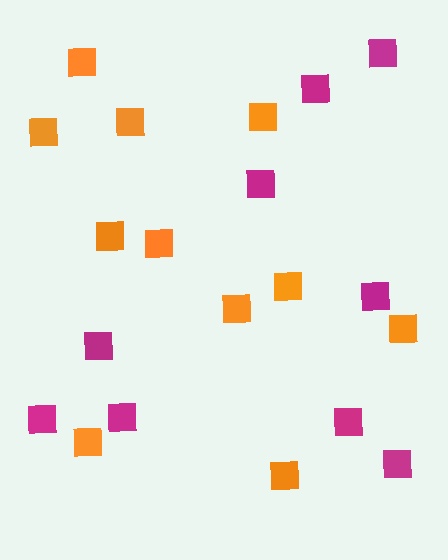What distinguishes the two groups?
There are 2 groups: one group of magenta squares (9) and one group of orange squares (11).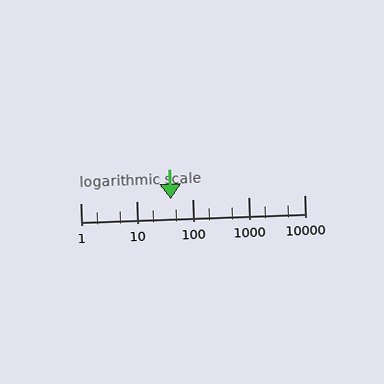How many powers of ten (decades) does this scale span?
The scale spans 4 decades, from 1 to 10000.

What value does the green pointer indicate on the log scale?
The pointer indicates approximately 42.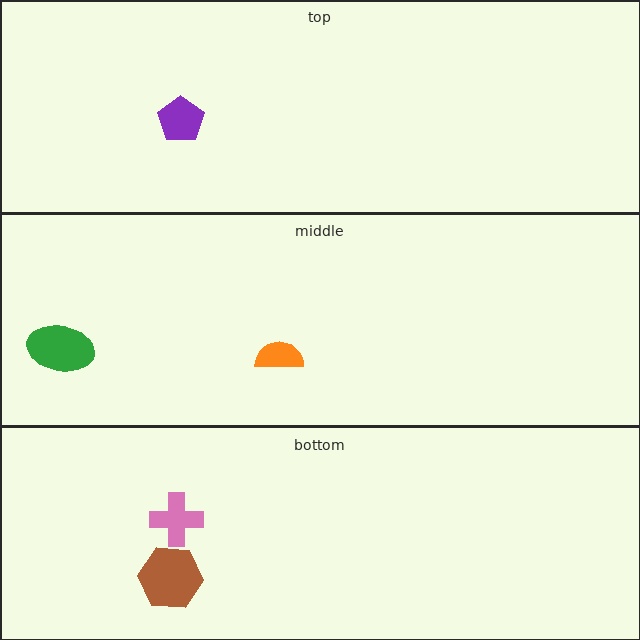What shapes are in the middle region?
The orange semicircle, the green ellipse.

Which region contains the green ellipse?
The middle region.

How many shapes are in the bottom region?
2.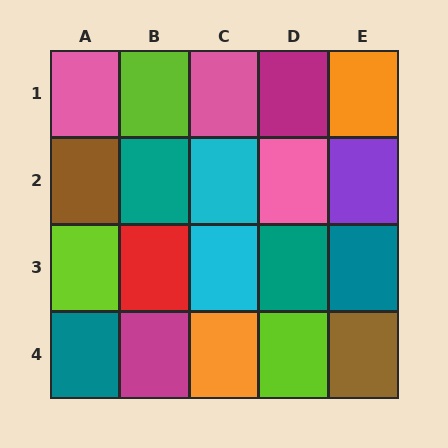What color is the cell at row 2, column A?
Brown.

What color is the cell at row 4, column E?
Brown.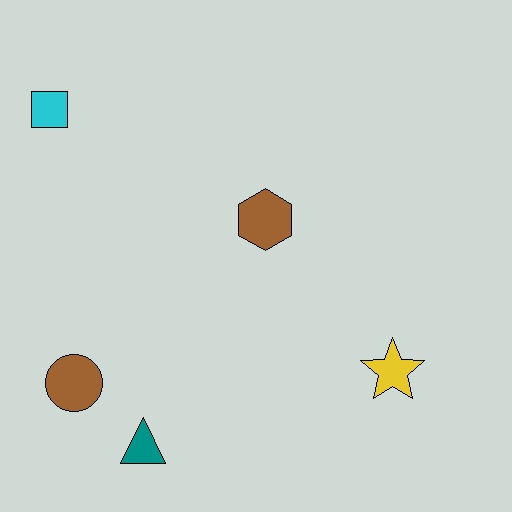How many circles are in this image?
There is 1 circle.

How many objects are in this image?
There are 5 objects.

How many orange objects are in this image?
There are no orange objects.